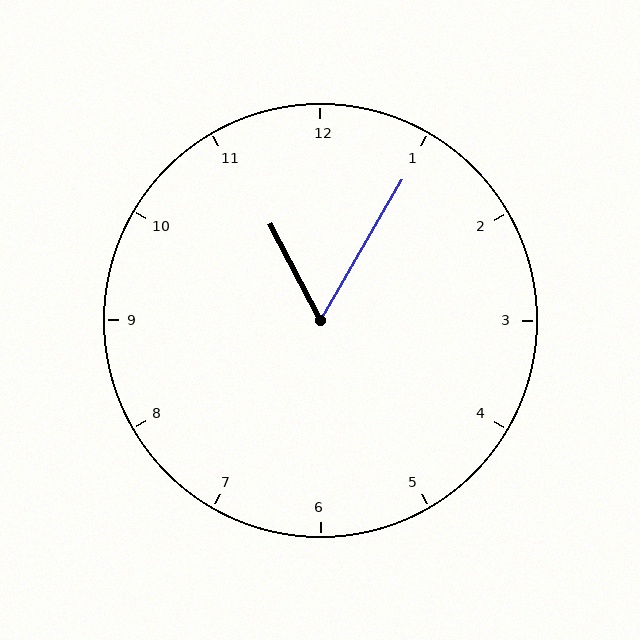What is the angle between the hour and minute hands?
Approximately 58 degrees.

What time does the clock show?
11:05.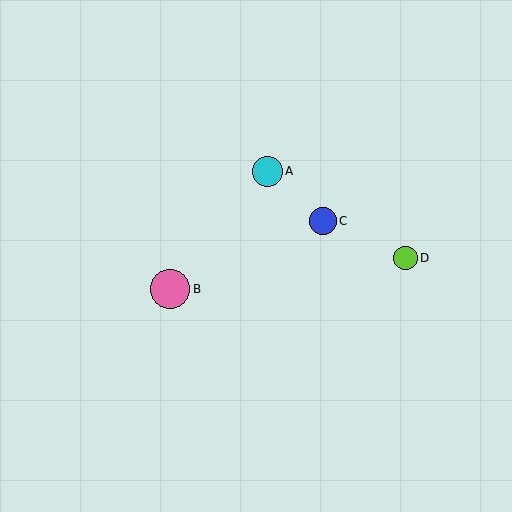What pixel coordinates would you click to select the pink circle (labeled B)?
Click at (170, 289) to select the pink circle B.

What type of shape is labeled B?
Shape B is a pink circle.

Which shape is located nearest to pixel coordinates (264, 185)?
The cyan circle (labeled A) at (267, 171) is nearest to that location.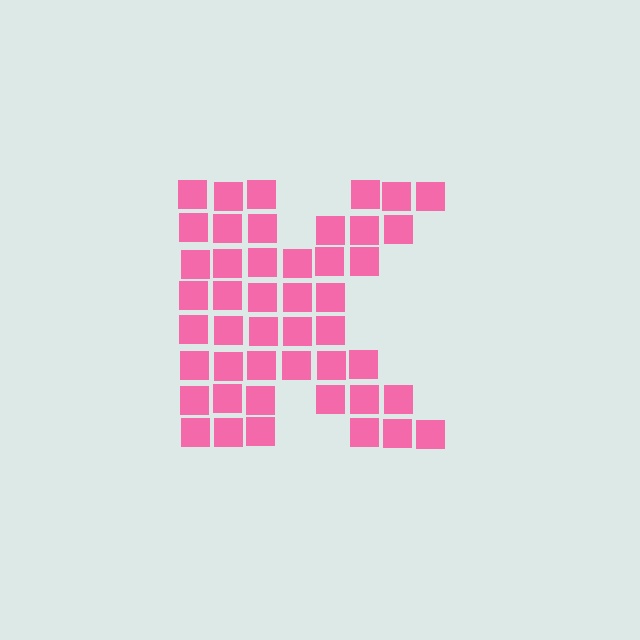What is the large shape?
The large shape is the letter K.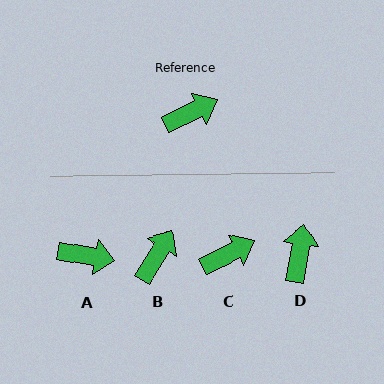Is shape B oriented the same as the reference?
No, it is off by about 32 degrees.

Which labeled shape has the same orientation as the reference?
C.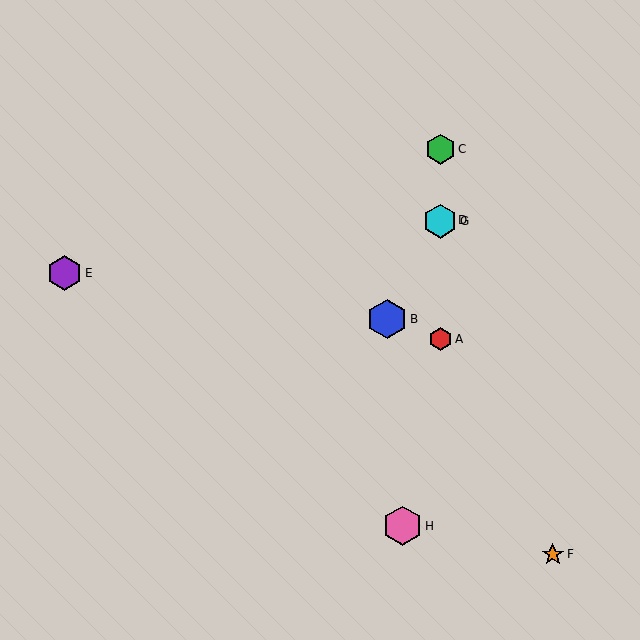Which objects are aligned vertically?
Objects A, C, D, G are aligned vertically.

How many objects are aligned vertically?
4 objects (A, C, D, G) are aligned vertically.